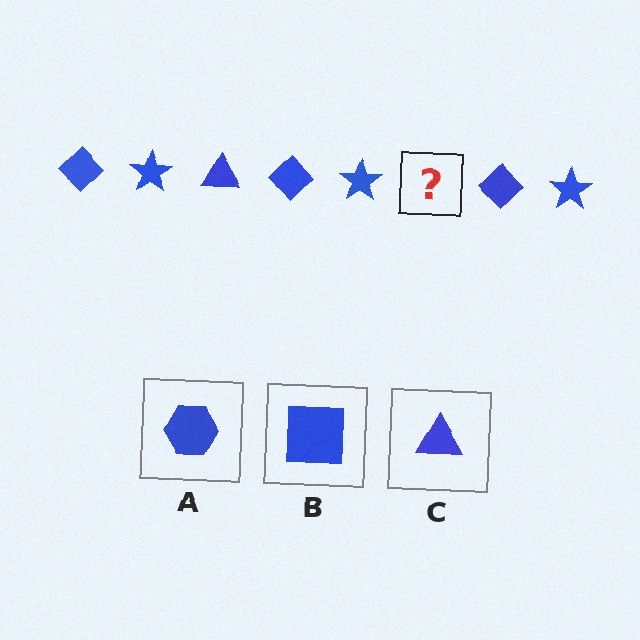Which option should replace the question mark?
Option C.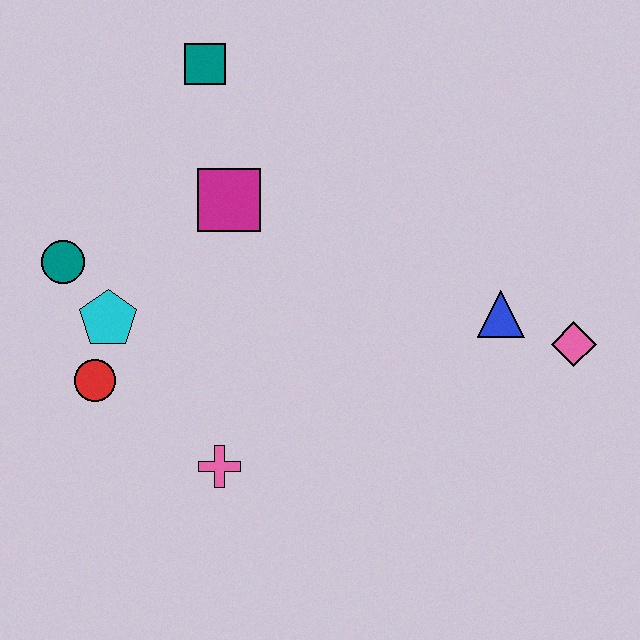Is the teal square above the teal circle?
Yes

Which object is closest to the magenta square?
The teal square is closest to the magenta square.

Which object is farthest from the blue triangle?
The teal circle is farthest from the blue triangle.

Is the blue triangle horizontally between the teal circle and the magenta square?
No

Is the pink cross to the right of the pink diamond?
No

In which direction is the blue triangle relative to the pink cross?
The blue triangle is to the right of the pink cross.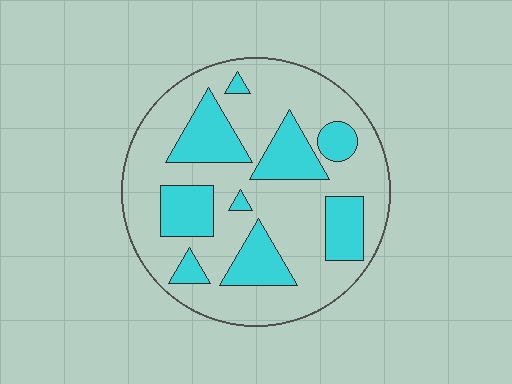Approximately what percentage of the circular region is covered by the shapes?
Approximately 30%.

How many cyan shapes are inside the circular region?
9.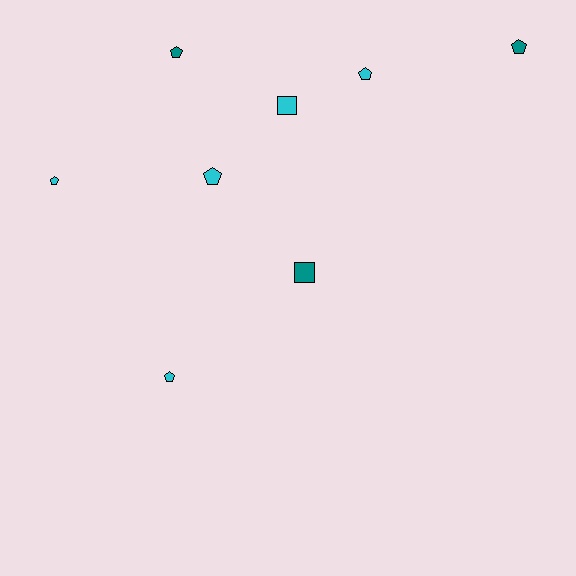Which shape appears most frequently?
Pentagon, with 6 objects.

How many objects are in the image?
There are 8 objects.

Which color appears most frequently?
Cyan, with 5 objects.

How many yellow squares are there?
There are no yellow squares.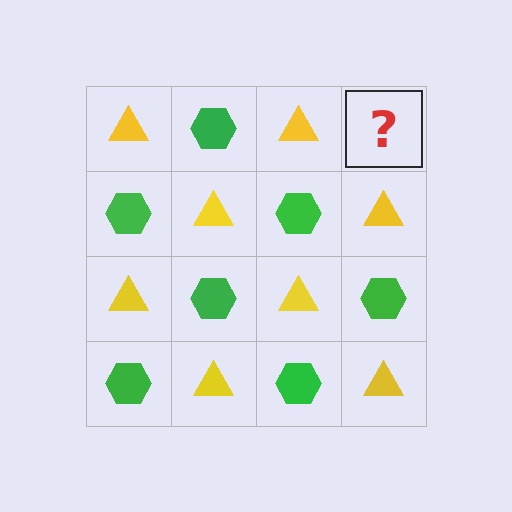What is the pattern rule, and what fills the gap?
The rule is that it alternates yellow triangle and green hexagon in a checkerboard pattern. The gap should be filled with a green hexagon.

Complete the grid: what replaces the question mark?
The question mark should be replaced with a green hexagon.